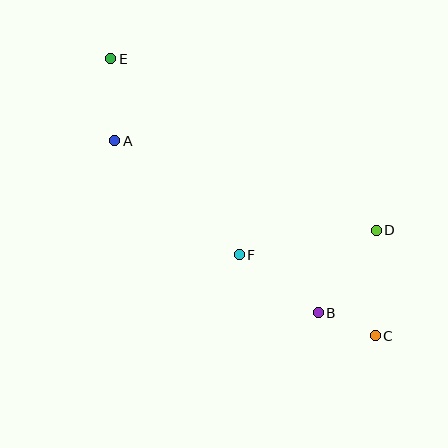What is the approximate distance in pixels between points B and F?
The distance between B and F is approximately 98 pixels.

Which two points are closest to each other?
Points B and C are closest to each other.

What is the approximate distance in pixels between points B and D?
The distance between B and D is approximately 101 pixels.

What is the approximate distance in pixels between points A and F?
The distance between A and F is approximately 169 pixels.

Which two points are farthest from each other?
Points C and E are farthest from each other.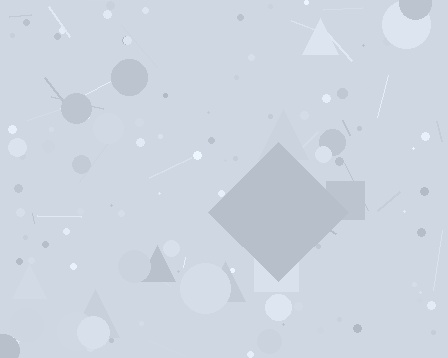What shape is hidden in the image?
A diamond is hidden in the image.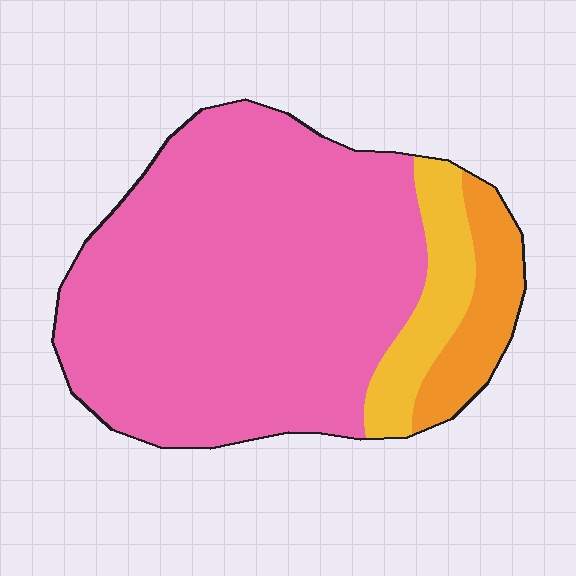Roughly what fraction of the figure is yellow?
Yellow covers roughly 10% of the figure.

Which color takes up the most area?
Pink, at roughly 80%.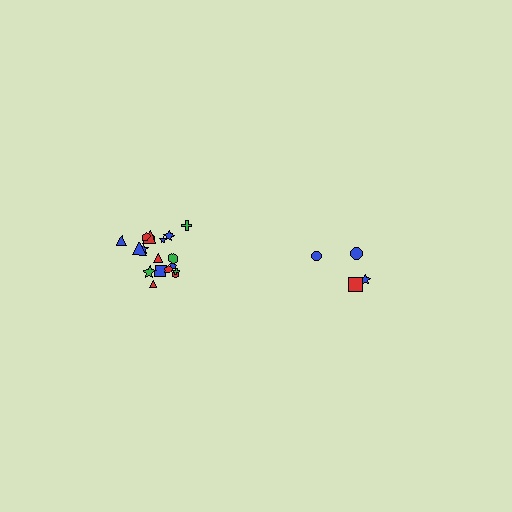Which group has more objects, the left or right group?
The left group.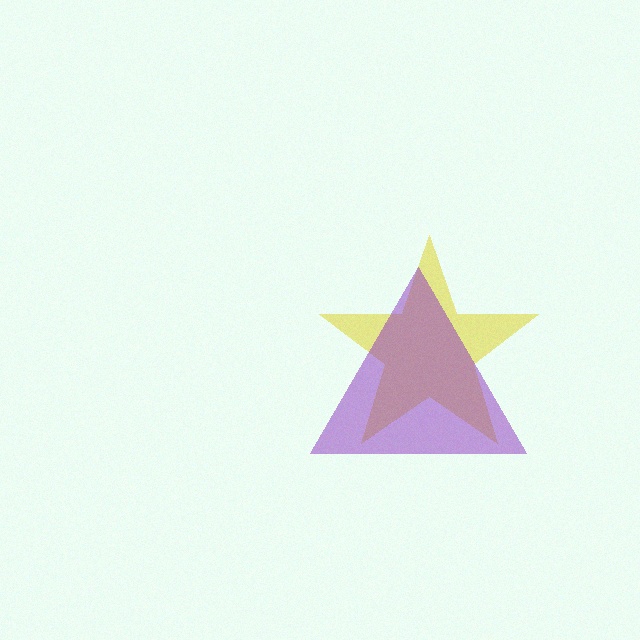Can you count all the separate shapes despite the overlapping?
Yes, there are 2 separate shapes.